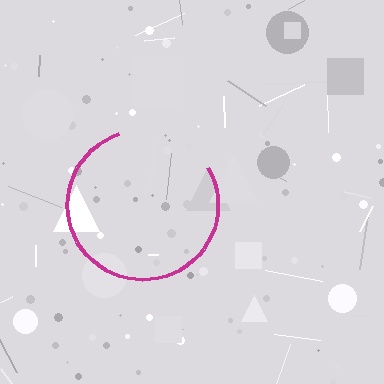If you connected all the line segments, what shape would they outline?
They would outline a circle.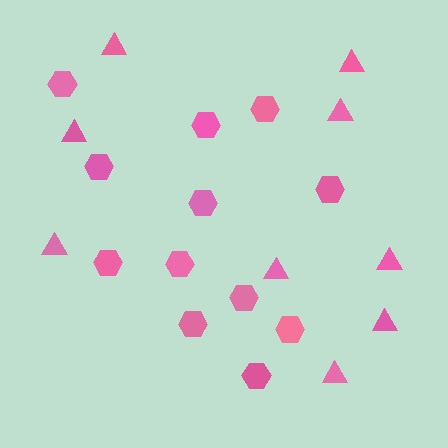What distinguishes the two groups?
There are 2 groups: one group of triangles (9) and one group of hexagons (12).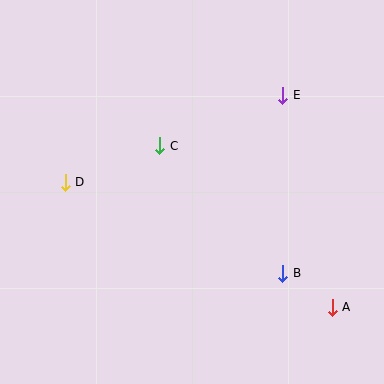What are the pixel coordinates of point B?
Point B is at (283, 273).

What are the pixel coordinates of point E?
Point E is at (283, 95).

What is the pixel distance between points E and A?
The distance between E and A is 218 pixels.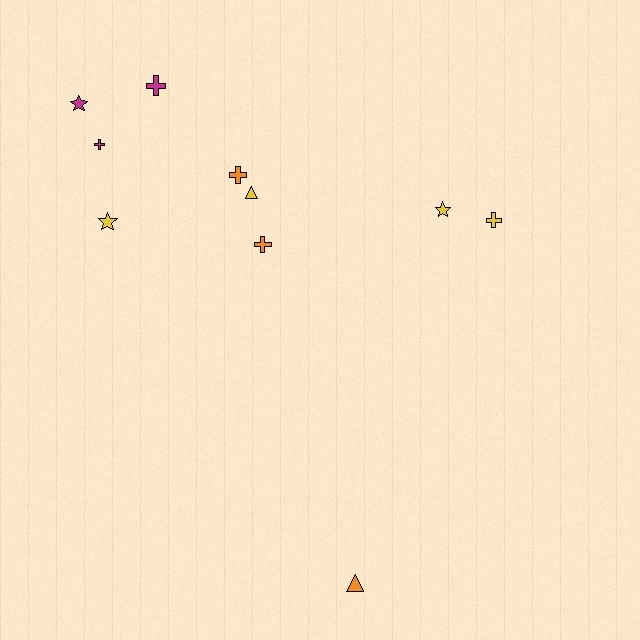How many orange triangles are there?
There is 1 orange triangle.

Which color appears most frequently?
Yellow, with 4 objects.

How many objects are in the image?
There are 10 objects.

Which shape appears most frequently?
Cross, with 5 objects.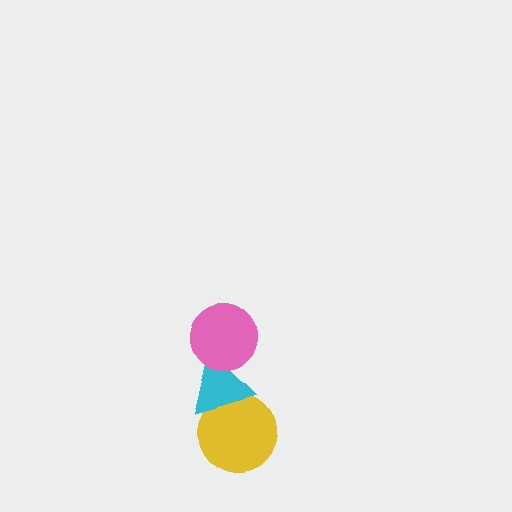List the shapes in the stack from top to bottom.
From top to bottom: the pink circle, the cyan triangle, the yellow circle.